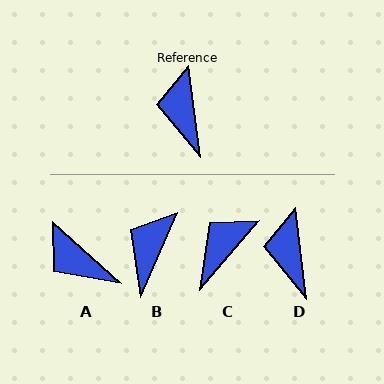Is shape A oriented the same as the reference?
No, it is off by about 41 degrees.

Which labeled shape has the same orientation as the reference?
D.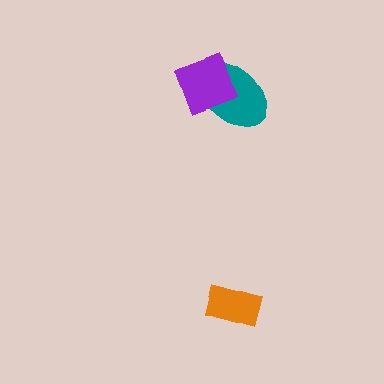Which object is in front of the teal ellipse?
The purple diamond is in front of the teal ellipse.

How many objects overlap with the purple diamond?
1 object overlaps with the purple diamond.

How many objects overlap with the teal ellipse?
1 object overlaps with the teal ellipse.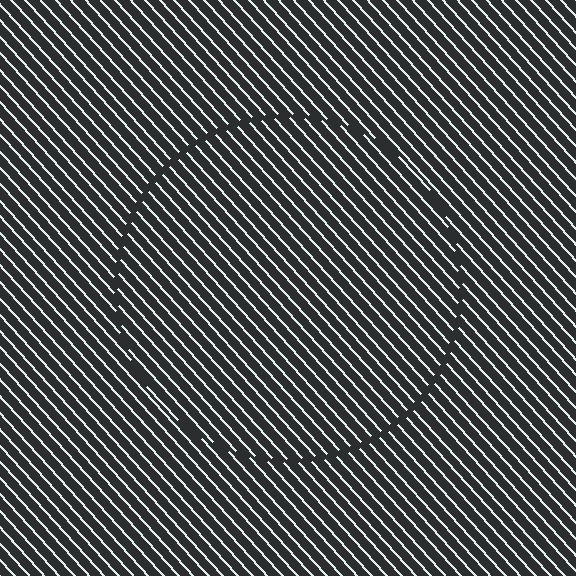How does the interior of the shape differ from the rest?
The interior of the shape contains the same grating, shifted by half a period — the contour is defined by the phase discontinuity where line-ends from the inner and outer gratings abut.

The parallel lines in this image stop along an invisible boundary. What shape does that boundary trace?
An illusory circle. The interior of the shape contains the same grating, shifted by half a period — the contour is defined by the phase discontinuity where line-ends from the inner and outer gratings abut.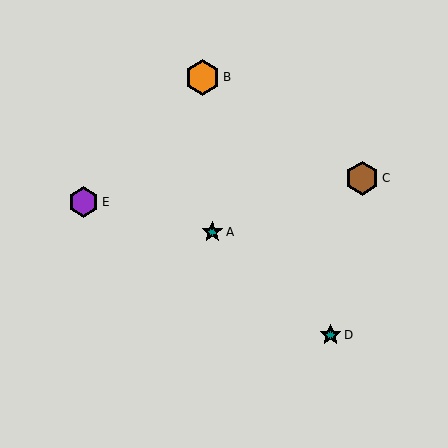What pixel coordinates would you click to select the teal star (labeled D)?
Click at (331, 335) to select the teal star D.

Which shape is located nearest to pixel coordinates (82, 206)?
The purple hexagon (labeled E) at (84, 202) is nearest to that location.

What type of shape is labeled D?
Shape D is a teal star.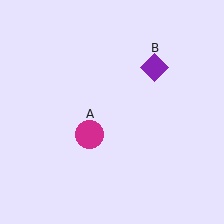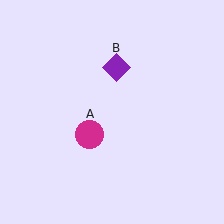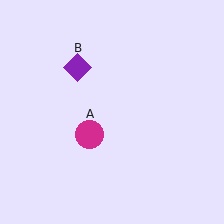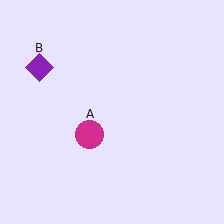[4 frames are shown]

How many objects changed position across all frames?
1 object changed position: purple diamond (object B).